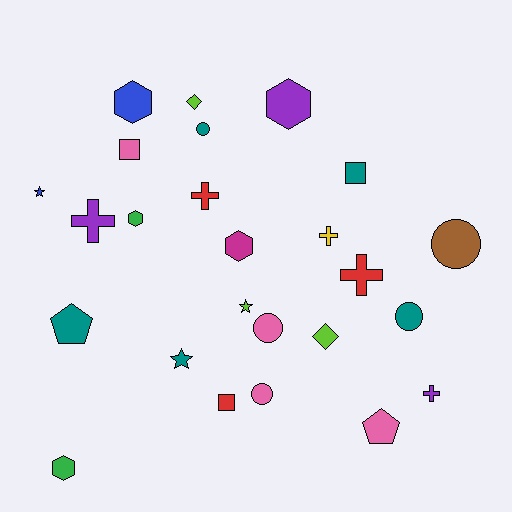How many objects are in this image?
There are 25 objects.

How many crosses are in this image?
There are 5 crosses.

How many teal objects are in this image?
There are 5 teal objects.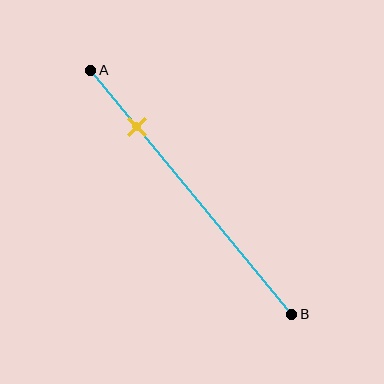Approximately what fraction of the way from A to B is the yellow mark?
The yellow mark is approximately 25% of the way from A to B.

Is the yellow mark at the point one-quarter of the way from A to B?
Yes, the mark is approximately at the one-quarter point.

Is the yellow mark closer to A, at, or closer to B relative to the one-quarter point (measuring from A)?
The yellow mark is approximately at the one-quarter point of segment AB.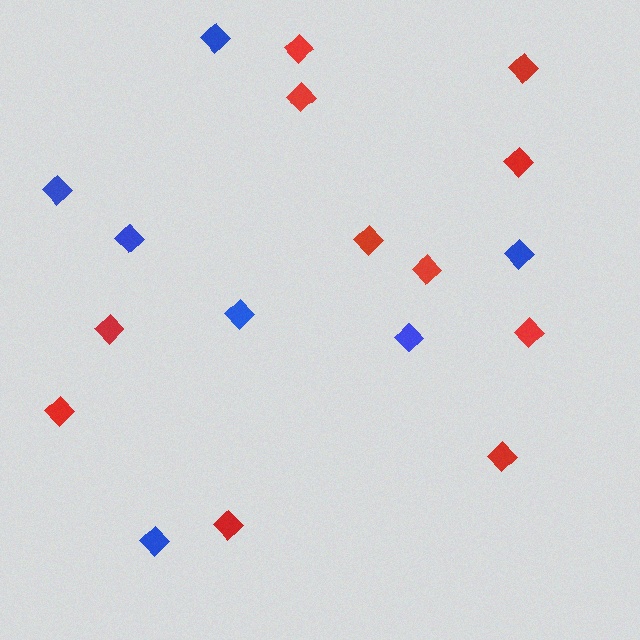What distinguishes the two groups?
There are 2 groups: one group of red diamonds (11) and one group of blue diamonds (7).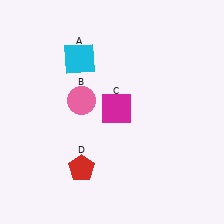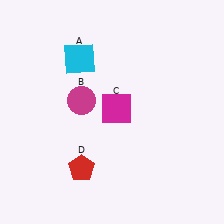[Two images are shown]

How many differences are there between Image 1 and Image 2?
There is 1 difference between the two images.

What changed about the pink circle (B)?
In Image 1, B is pink. In Image 2, it changed to magenta.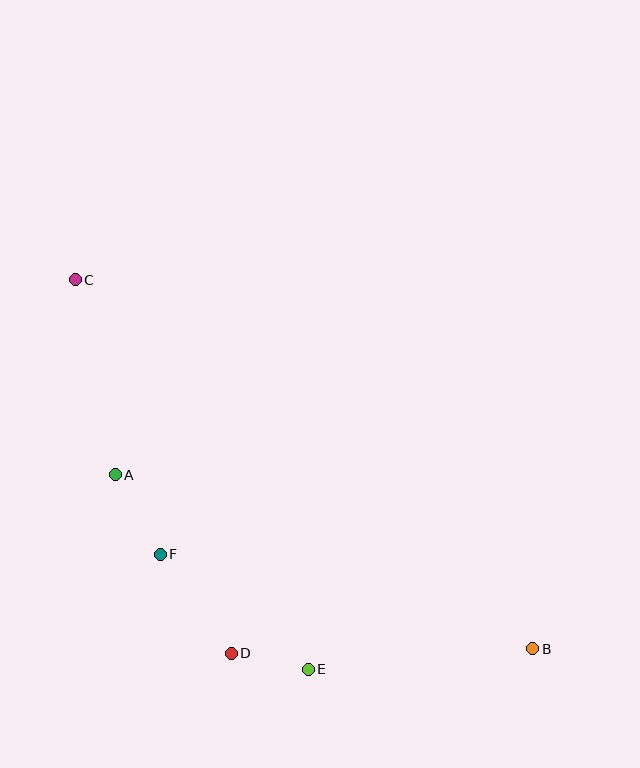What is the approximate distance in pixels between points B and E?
The distance between B and E is approximately 226 pixels.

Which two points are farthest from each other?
Points B and C are farthest from each other.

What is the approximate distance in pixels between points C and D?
The distance between C and D is approximately 405 pixels.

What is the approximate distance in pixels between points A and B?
The distance between A and B is approximately 452 pixels.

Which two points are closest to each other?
Points D and E are closest to each other.